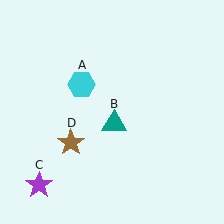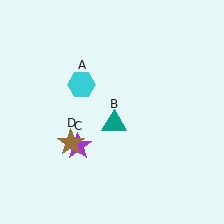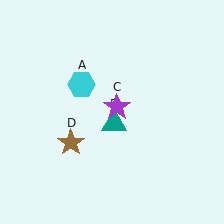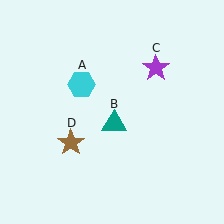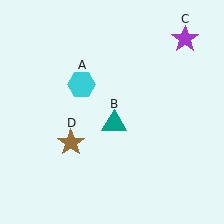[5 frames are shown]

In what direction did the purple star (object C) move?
The purple star (object C) moved up and to the right.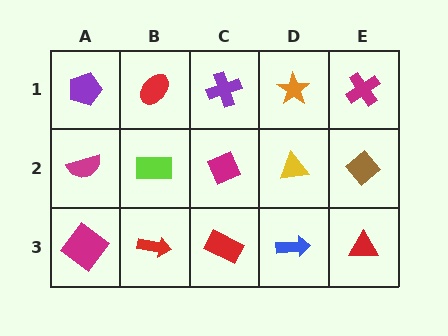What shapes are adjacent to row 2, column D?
An orange star (row 1, column D), a blue arrow (row 3, column D), a magenta diamond (row 2, column C), a brown diamond (row 2, column E).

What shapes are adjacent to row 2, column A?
A purple pentagon (row 1, column A), a magenta diamond (row 3, column A), a lime rectangle (row 2, column B).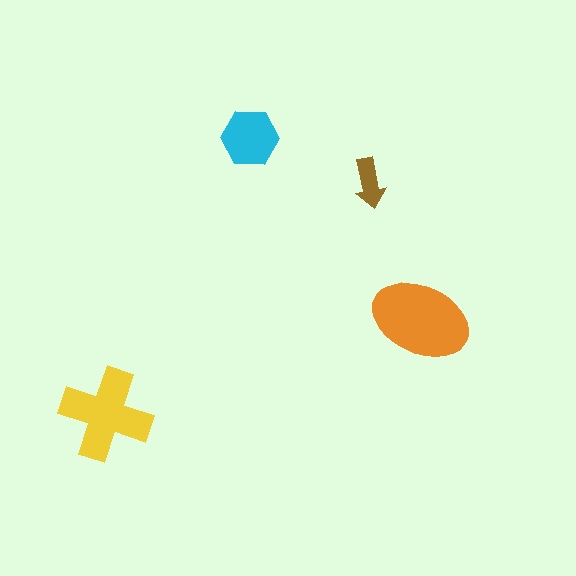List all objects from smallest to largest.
The brown arrow, the cyan hexagon, the yellow cross, the orange ellipse.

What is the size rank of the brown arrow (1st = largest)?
4th.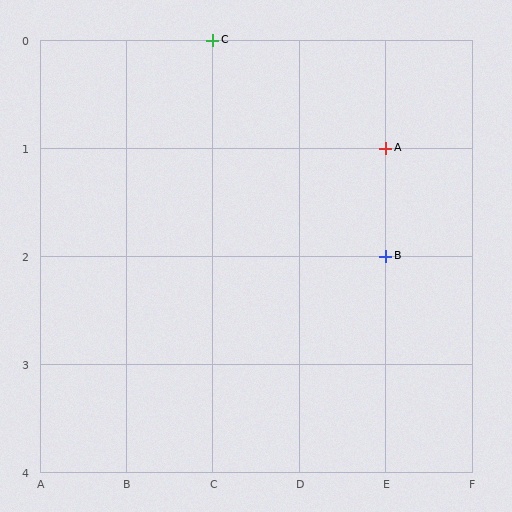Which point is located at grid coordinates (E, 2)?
Point B is at (E, 2).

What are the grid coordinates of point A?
Point A is at grid coordinates (E, 1).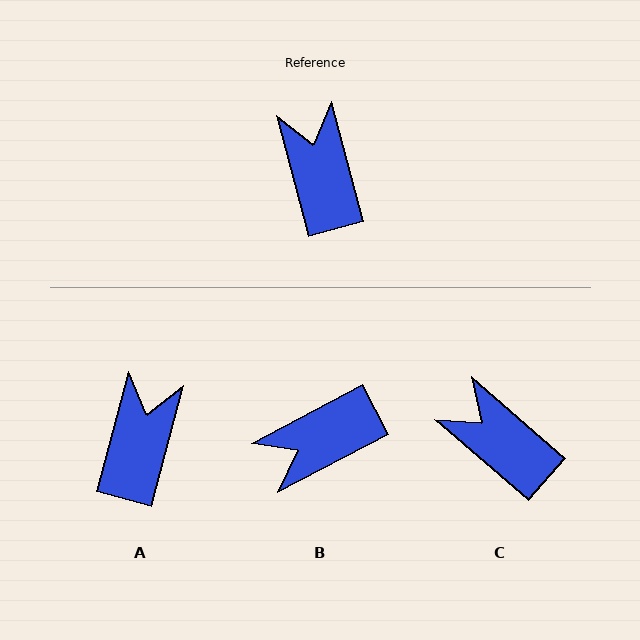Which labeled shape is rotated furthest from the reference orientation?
B, about 103 degrees away.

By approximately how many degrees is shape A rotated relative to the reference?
Approximately 30 degrees clockwise.